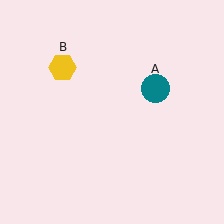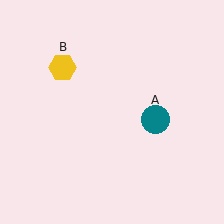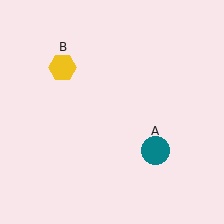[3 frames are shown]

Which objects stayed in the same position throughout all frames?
Yellow hexagon (object B) remained stationary.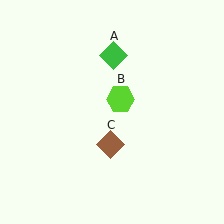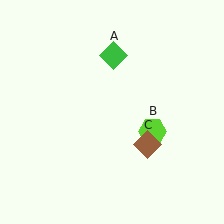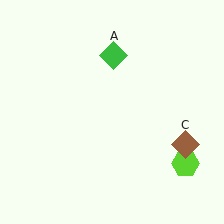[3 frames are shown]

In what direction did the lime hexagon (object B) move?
The lime hexagon (object B) moved down and to the right.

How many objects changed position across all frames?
2 objects changed position: lime hexagon (object B), brown diamond (object C).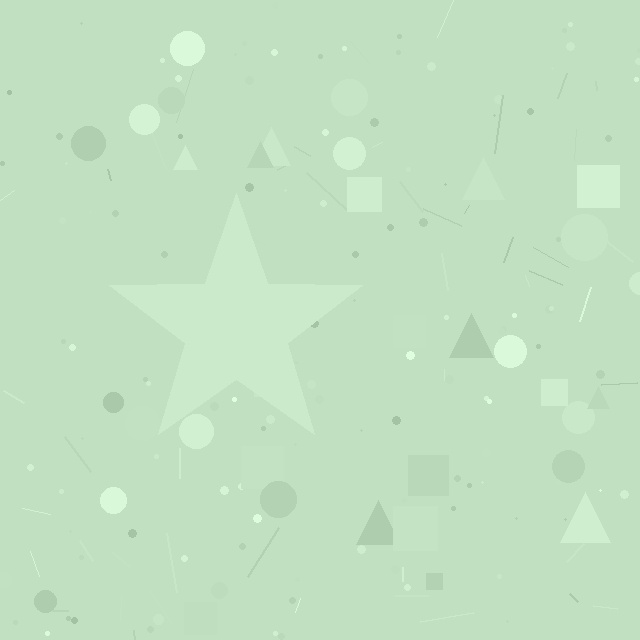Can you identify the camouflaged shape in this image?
The camouflaged shape is a star.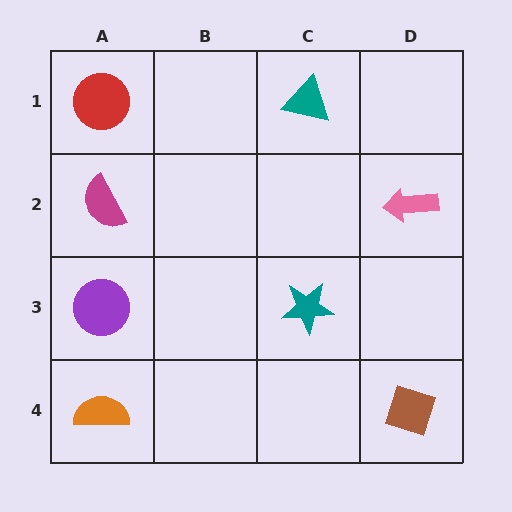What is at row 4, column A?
An orange semicircle.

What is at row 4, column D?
A brown diamond.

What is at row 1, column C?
A teal triangle.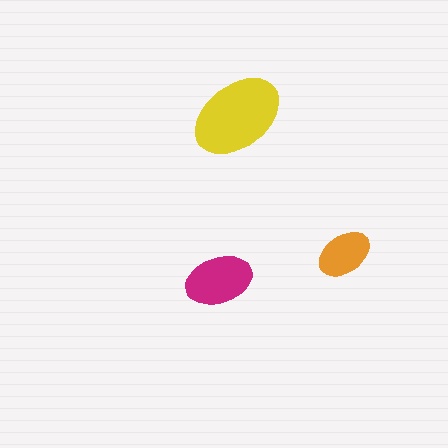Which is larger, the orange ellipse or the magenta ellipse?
The magenta one.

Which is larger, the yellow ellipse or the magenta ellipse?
The yellow one.